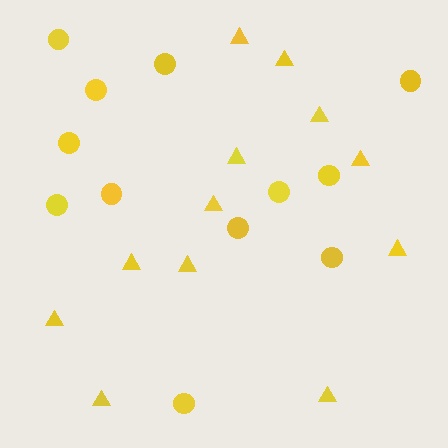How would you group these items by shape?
There are 2 groups: one group of triangles (12) and one group of circles (12).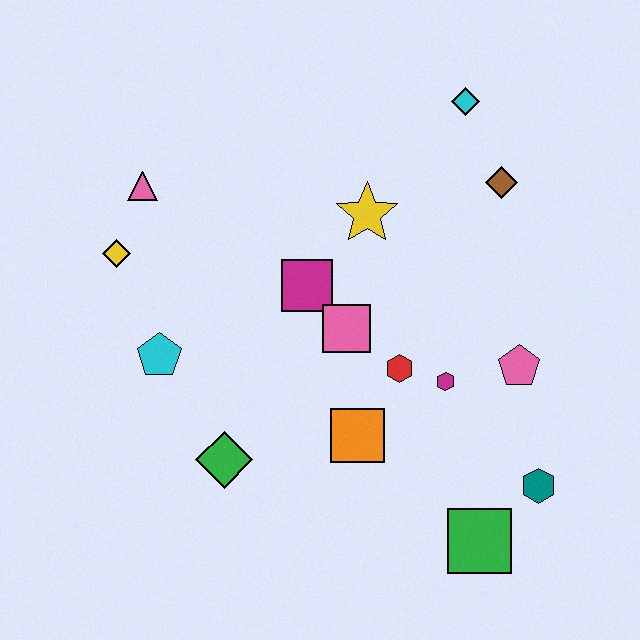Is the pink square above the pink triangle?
No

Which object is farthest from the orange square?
The cyan diamond is farthest from the orange square.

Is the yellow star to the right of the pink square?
Yes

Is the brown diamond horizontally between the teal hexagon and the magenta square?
Yes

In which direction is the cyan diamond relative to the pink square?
The cyan diamond is above the pink square.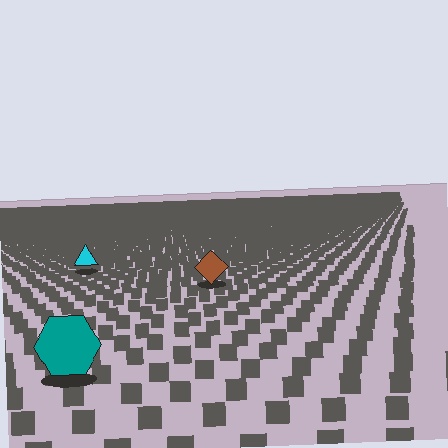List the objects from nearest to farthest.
From nearest to farthest: the teal hexagon, the brown diamond, the cyan triangle.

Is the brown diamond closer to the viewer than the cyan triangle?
Yes. The brown diamond is closer — you can tell from the texture gradient: the ground texture is coarser near it.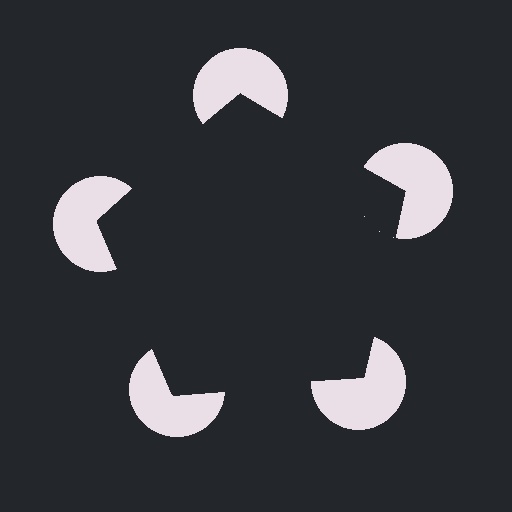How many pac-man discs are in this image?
There are 5 — one at each vertex of the illusory pentagon.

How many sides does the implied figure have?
5 sides.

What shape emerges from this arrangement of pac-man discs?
An illusory pentagon — its edges are inferred from the aligned wedge cuts in the pac-man discs, not physically drawn.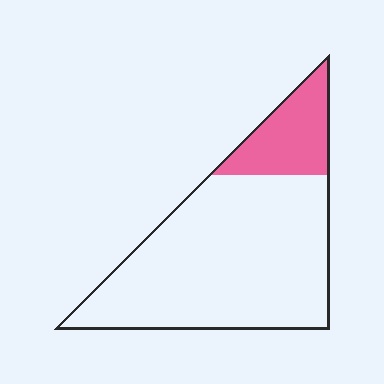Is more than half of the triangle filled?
No.